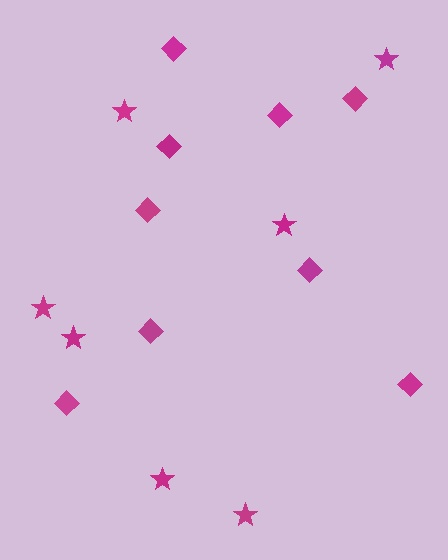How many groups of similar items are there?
There are 2 groups: one group of diamonds (9) and one group of stars (7).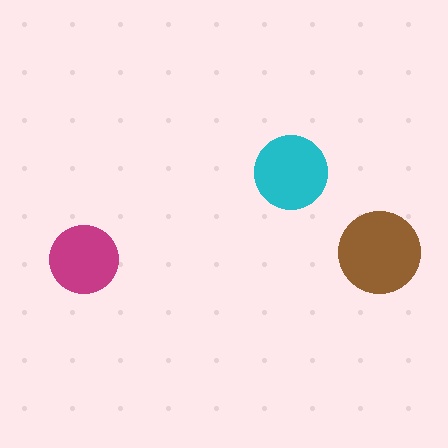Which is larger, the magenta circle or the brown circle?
The brown one.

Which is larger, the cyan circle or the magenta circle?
The cyan one.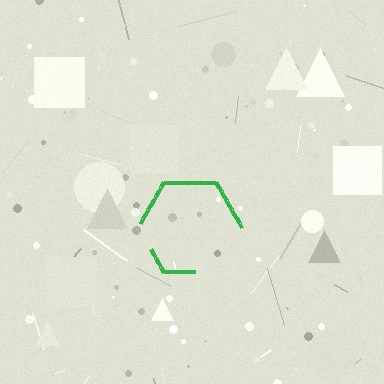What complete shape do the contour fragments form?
The contour fragments form a hexagon.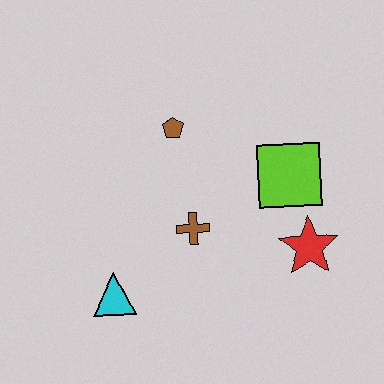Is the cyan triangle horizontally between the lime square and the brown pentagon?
No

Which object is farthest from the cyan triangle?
The lime square is farthest from the cyan triangle.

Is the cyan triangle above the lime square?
No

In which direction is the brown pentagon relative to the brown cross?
The brown pentagon is above the brown cross.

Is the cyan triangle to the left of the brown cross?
Yes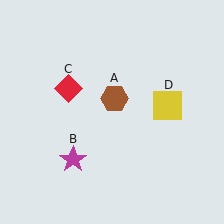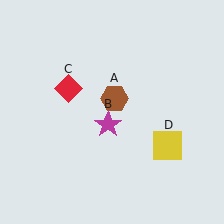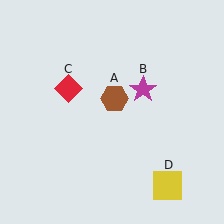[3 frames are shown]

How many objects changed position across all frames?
2 objects changed position: magenta star (object B), yellow square (object D).